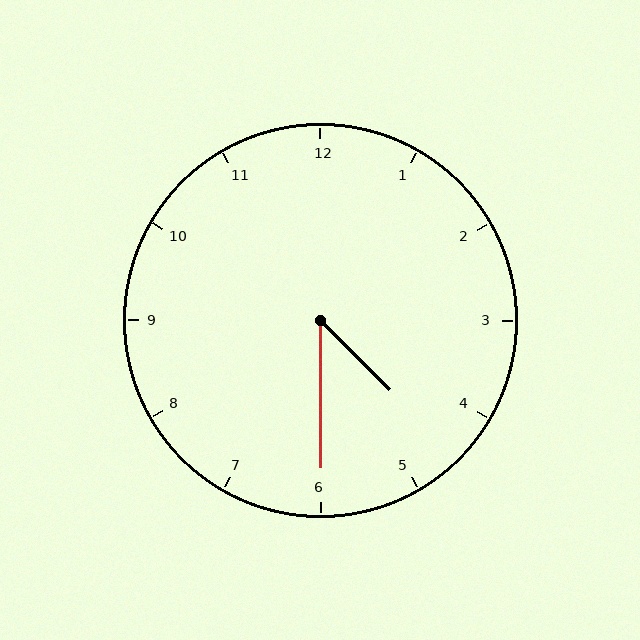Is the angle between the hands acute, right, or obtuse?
It is acute.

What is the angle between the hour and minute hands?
Approximately 45 degrees.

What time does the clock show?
4:30.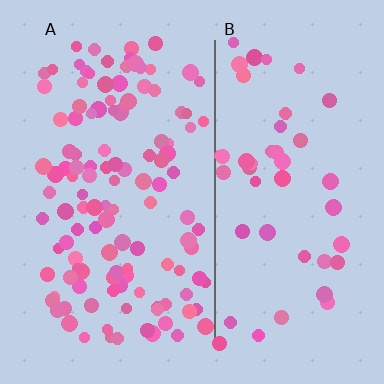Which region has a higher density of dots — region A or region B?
A (the left).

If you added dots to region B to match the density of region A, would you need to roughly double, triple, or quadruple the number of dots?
Approximately triple.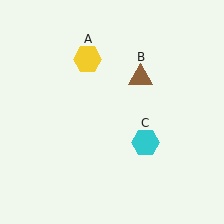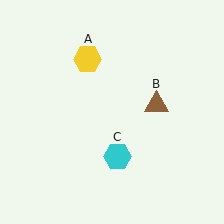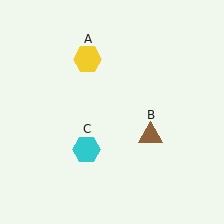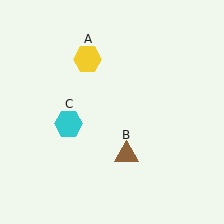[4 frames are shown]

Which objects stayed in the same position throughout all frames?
Yellow hexagon (object A) remained stationary.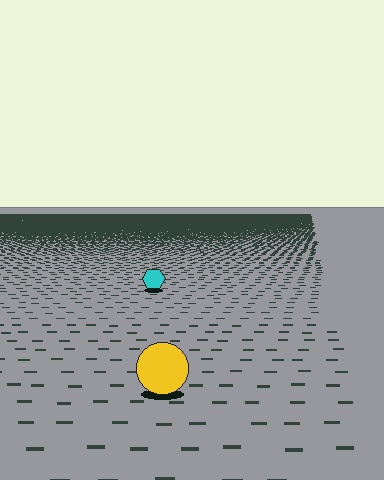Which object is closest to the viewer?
The yellow circle is closest. The texture marks near it are larger and more spread out.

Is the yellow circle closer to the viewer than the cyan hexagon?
Yes. The yellow circle is closer — you can tell from the texture gradient: the ground texture is coarser near it.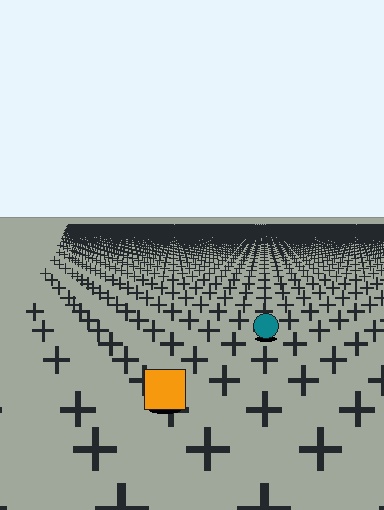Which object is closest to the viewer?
The orange square is closest. The texture marks near it are larger and more spread out.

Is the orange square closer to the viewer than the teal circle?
Yes. The orange square is closer — you can tell from the texture gradient: the ground texture is coarser near it.